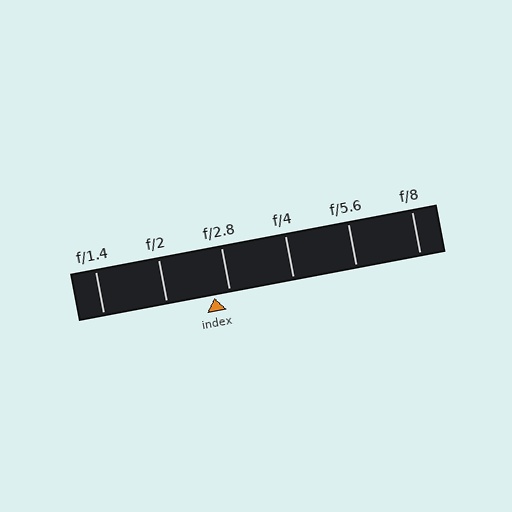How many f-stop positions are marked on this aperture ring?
There are 6 f-stop positions marked.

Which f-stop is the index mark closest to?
The index mark is closest to f/2.8.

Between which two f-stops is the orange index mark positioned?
The index mark is between f/2 and f/2.8.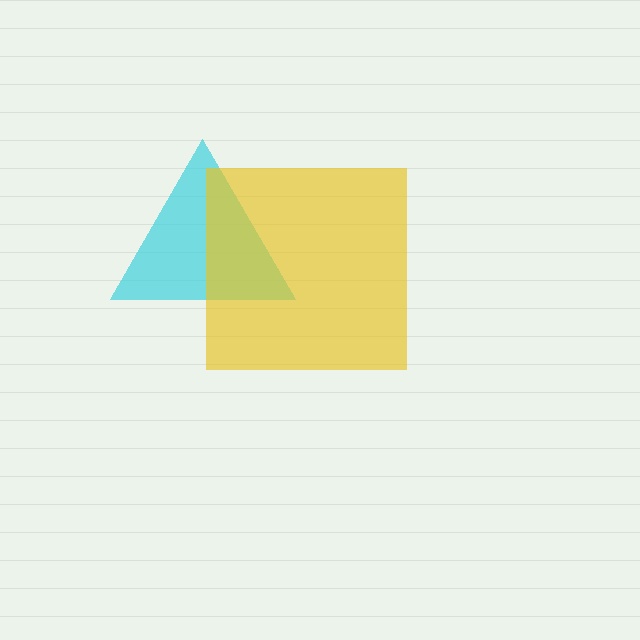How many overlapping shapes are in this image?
There are 2 overlapping shapes in the image.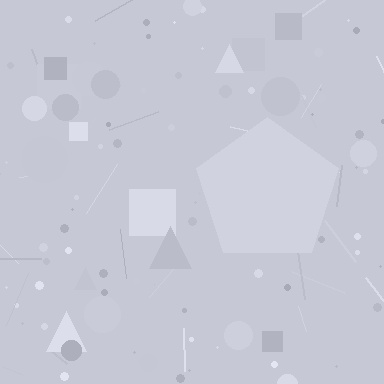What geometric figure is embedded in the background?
A pentagon is embedded in the background.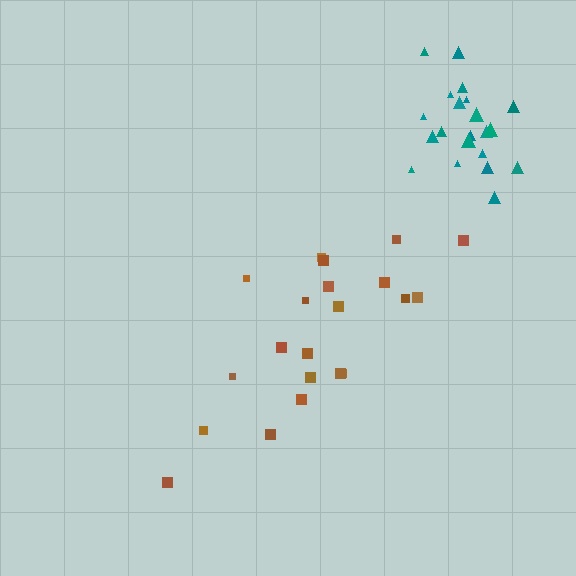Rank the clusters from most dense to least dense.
teal, brown.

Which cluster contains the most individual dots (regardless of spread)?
Brown (21).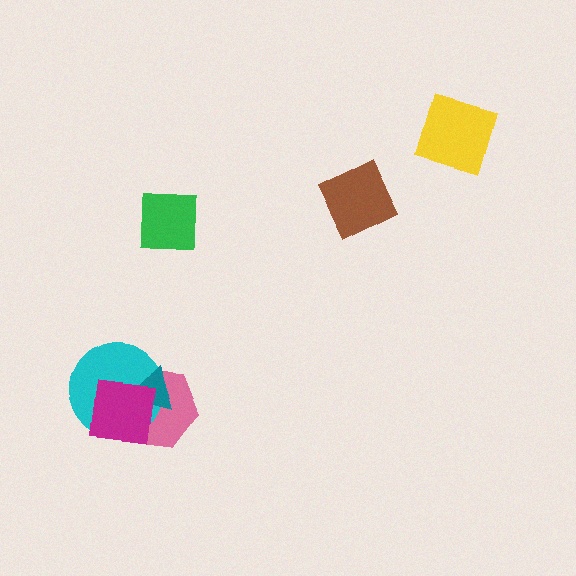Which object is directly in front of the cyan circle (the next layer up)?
The teal triangle is directly in front of the cyan circle.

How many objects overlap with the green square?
0 objects overlap with the green square.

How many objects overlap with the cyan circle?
3 objects overlap with the cyan circle.